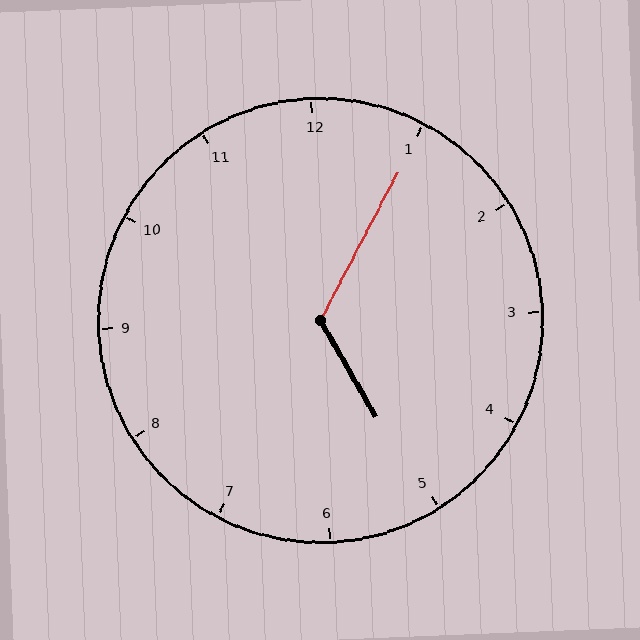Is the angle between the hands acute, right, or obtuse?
It is obtuse.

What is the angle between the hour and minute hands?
Approximately 122 degrees.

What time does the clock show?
5:05.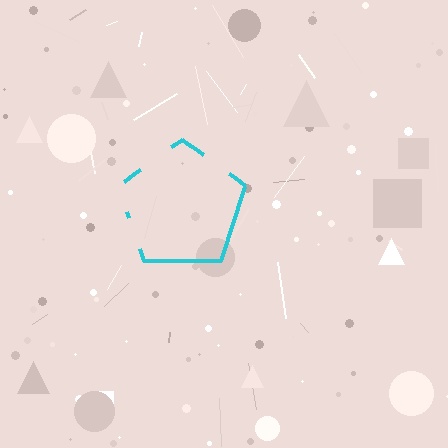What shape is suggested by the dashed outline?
The dashed outline suggests a pentagon.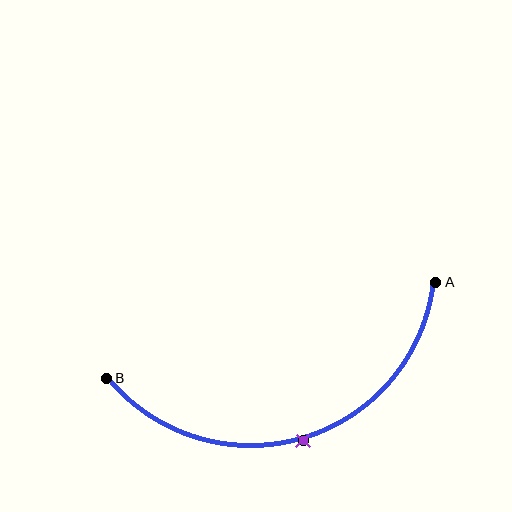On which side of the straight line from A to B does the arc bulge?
The arc bulges below the straight line connecting A and B.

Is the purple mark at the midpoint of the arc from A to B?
Yes. The purple mark lies on the arc at equal arc-length from both A and B — it is the arc midpoint.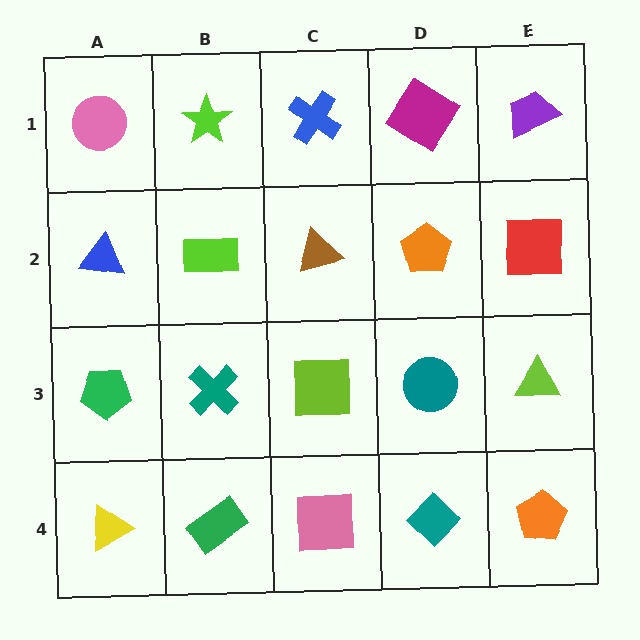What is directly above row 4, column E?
A lime triangle.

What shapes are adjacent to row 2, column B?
A lime star (row 1, column B), a teal cross (row 3, column B), a blue triangle (row 2, column A), a brown triangle (row 2, column C).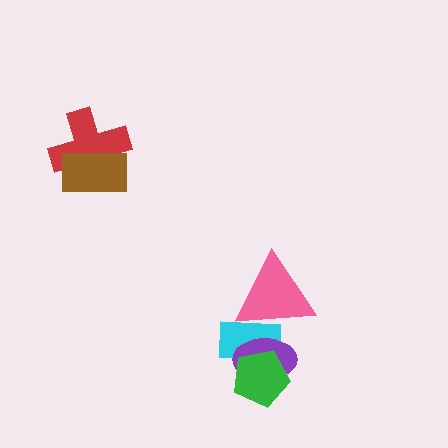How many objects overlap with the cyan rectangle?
3 objects overlap with the cyan rectangle.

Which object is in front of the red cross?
The brown rectangle is in front of the red cross.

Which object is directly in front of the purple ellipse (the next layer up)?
The pink triangle is directly in front of the purple ellipse.